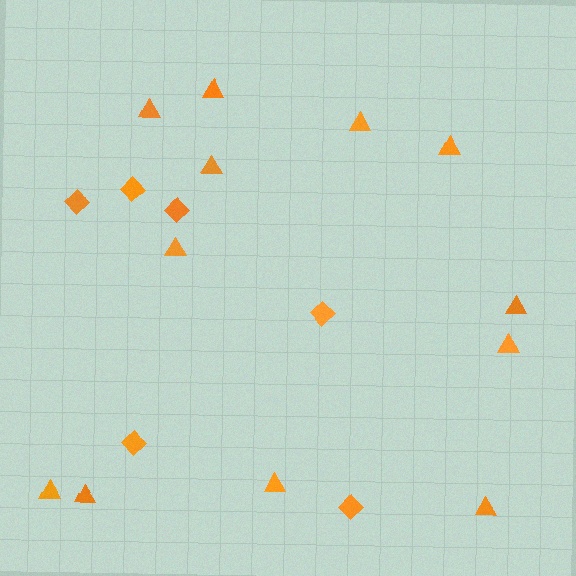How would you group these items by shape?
There are 2 groups: one group of diamonds (6) and one group of triangles (12).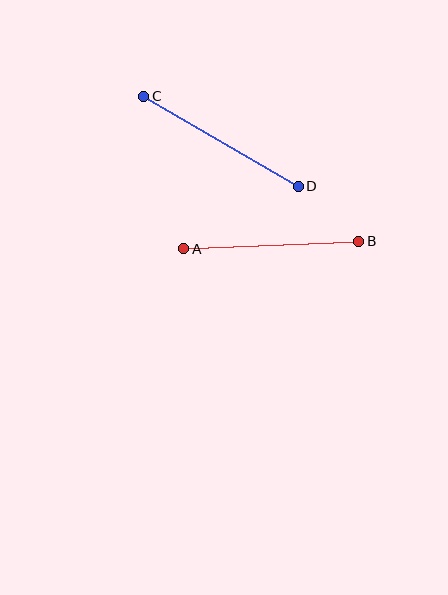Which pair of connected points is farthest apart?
Points C and D are farthest apart.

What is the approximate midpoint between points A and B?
The midpoint is at approximately (271, 245) pixels.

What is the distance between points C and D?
The distance is approximately 179 pixels.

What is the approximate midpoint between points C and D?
The midpoint is at approximately (221, 141) pixels.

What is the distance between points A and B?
The distance is approximately 175 pixels.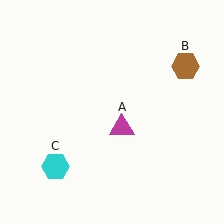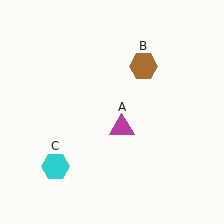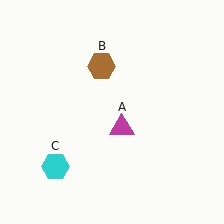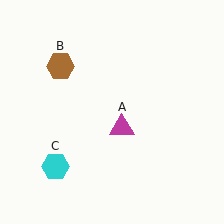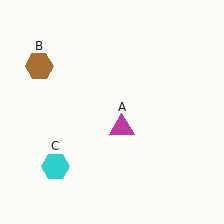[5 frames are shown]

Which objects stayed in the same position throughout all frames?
Magenta triangle (object A) and cyan hexagon (object C) remained stationary.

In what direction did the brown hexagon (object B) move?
The brown hexagon (object B) moved left.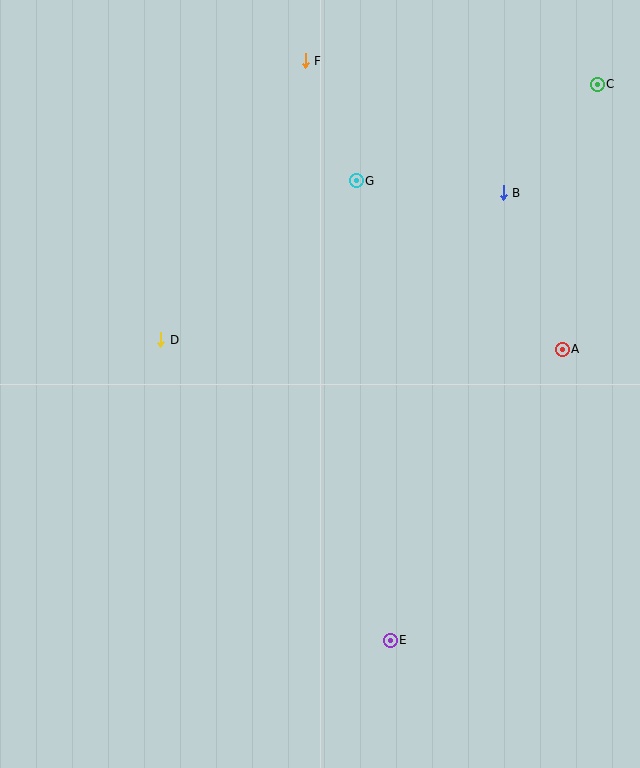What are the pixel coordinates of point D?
Point D is at (161, 340).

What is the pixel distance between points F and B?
The distance between F and B is 238 pixels.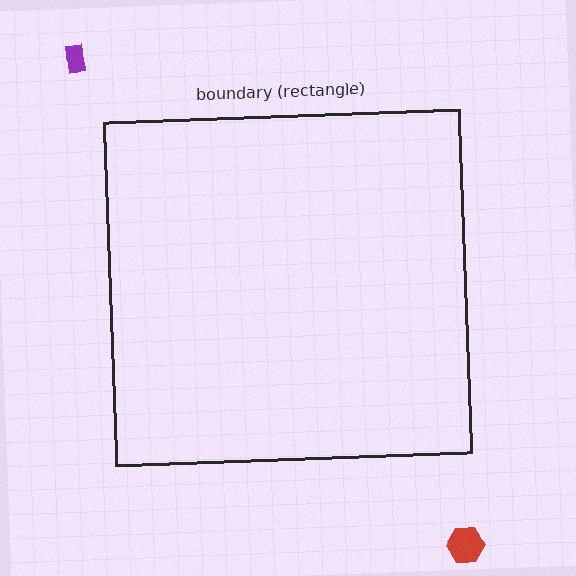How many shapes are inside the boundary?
0 inside, 2 outside.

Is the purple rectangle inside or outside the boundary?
Outside.